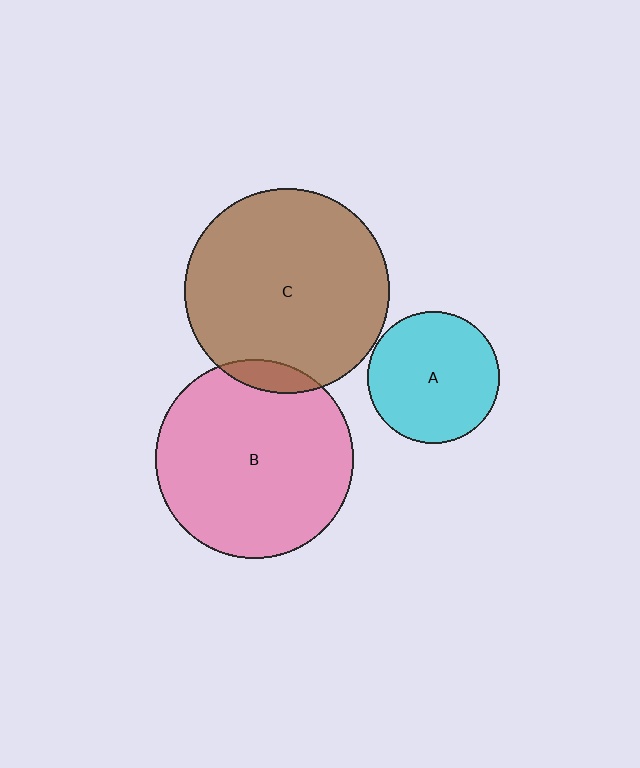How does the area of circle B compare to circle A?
Approximately 2.3 times.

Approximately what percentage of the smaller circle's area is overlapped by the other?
Approximately 5%.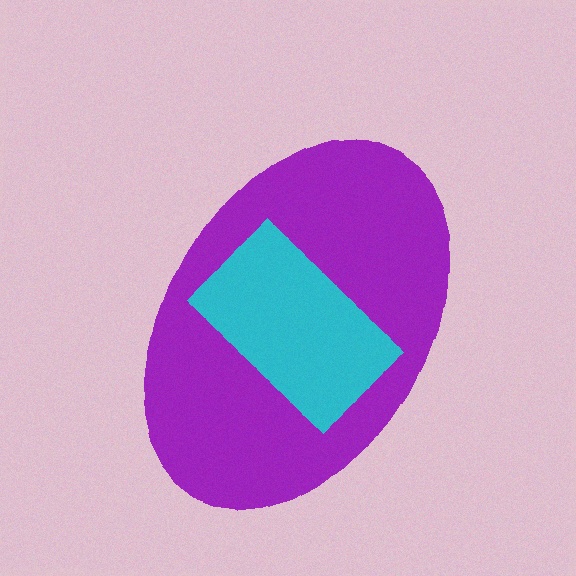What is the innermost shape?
The cyan rectangle.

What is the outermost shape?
The purple ellipse.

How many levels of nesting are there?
2.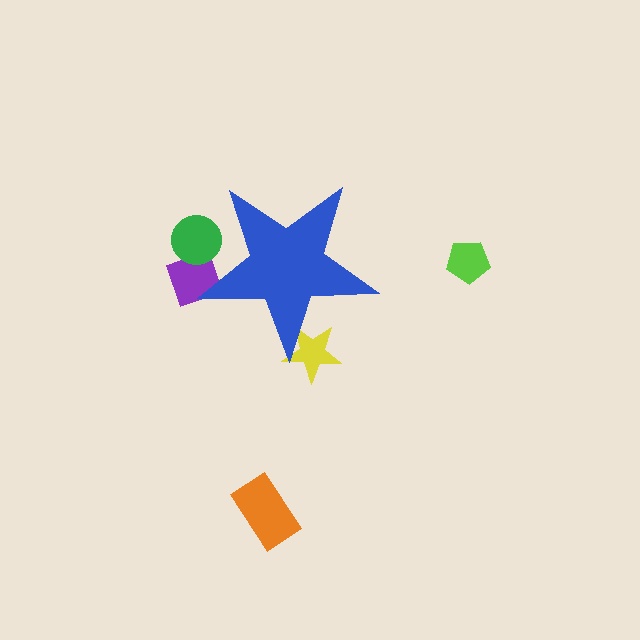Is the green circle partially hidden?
Yes, the green circle is partially hidden behind the blue star.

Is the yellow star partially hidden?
Yes, the yellow star is partially hidden behind the blue star.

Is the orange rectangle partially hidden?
No, the orange rectangle is fully visible.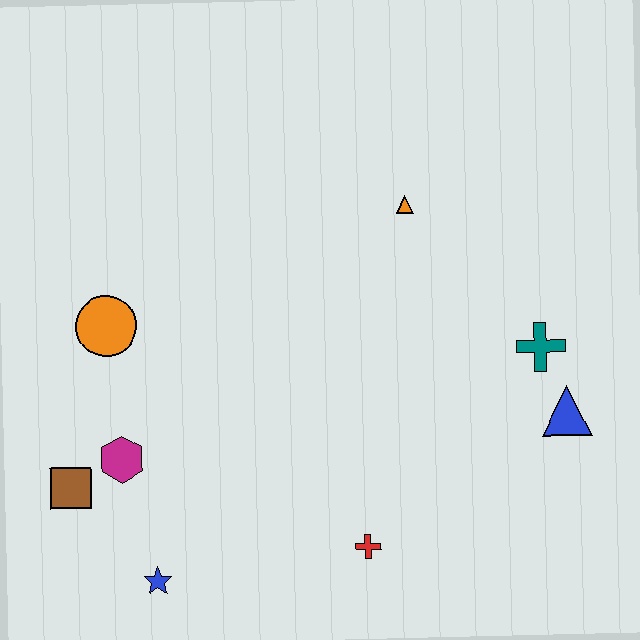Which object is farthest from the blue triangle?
The brown square is farthest from the blue triangle.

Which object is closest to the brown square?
The magenta hexagon is closest to the brown square.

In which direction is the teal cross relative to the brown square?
The teal cross is to the right of the brown square.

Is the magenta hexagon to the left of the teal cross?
Yes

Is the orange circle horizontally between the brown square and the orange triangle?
Yes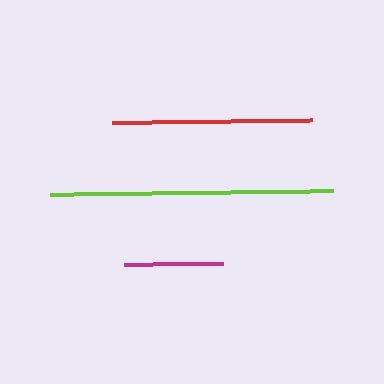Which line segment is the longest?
The lime line is the longest at approximately 283 pixels.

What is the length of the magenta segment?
The magenta segment is approximately 99 pixels long.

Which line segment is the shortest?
The magenta line is the shortest at approximately 99 pixels.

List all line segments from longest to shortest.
From longest to shortest: lime, red, magenta.